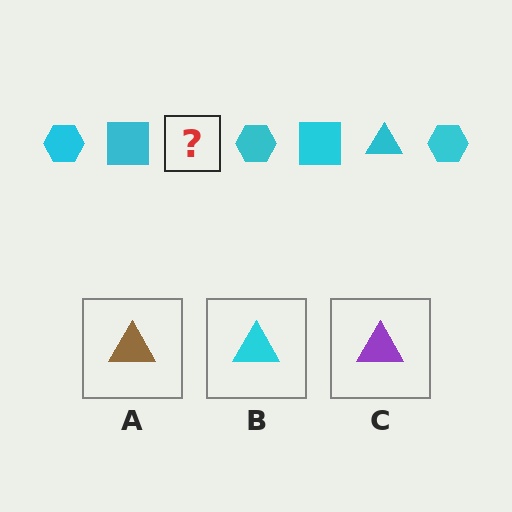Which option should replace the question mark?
Option B.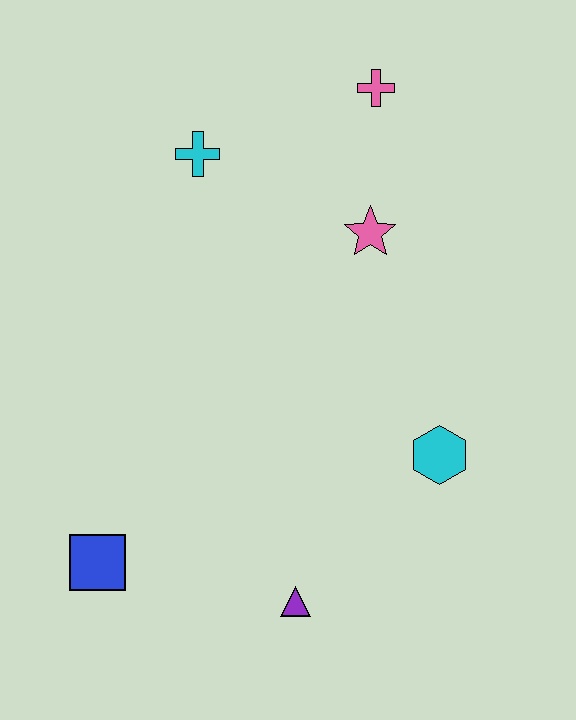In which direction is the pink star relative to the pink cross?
The pink star is below the pink cross.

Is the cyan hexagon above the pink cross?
No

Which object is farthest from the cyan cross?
The purple triangle is farthest from the cyan cross.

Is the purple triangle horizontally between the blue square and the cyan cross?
No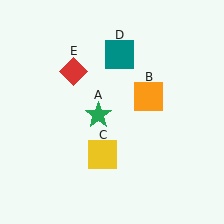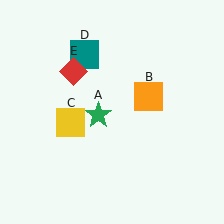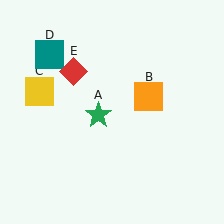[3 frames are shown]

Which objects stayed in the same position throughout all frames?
Green star (object A) and orange square (object B) and red diamond (object E) remained stationary.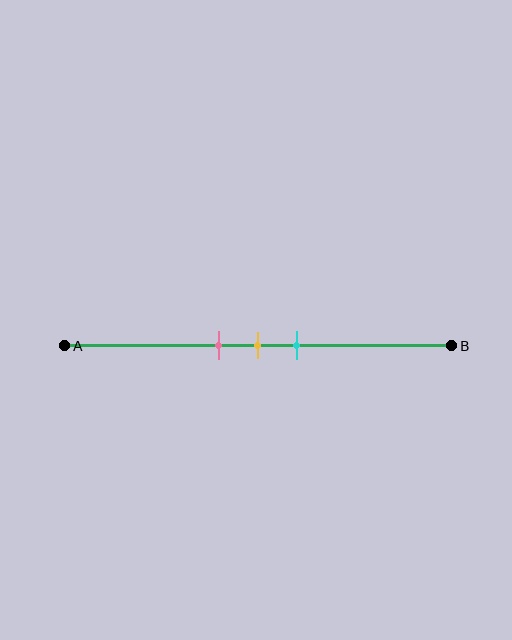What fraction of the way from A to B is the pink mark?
The pink mark is approximately 40% (0.4) of the way from A to B.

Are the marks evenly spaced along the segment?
Yes, the marks are approximately evenly spaced.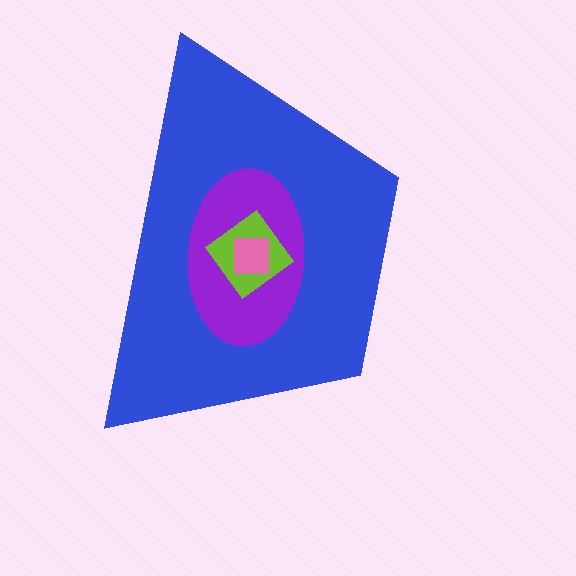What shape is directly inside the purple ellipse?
The lime diamond.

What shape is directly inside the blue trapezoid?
The purple ellipse.